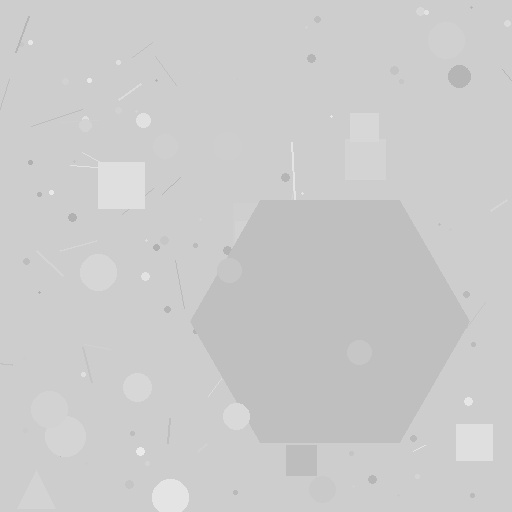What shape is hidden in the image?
A hexagon is hidden in the image.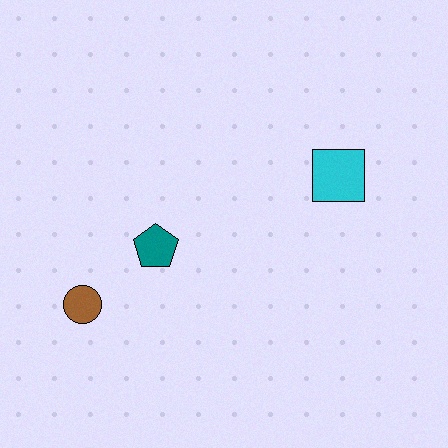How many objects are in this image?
There are 3 objects.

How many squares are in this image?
There is 1 square.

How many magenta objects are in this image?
There are no magenta objects.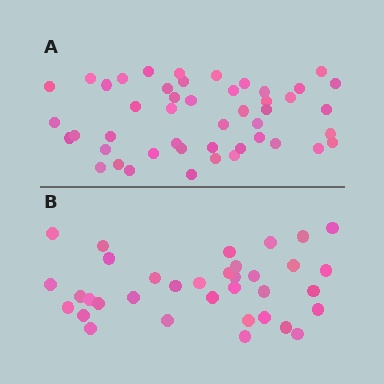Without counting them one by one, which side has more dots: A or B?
Region A (the top region) has more dots.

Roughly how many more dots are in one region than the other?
Region A has roughly 12 or so more dots than region B.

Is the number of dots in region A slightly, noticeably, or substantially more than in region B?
Region A has noticeably more, but not dramatically so. The ratio is roughly 1.3 to 1.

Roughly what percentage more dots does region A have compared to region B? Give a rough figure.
About 35% more.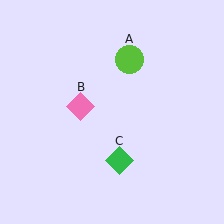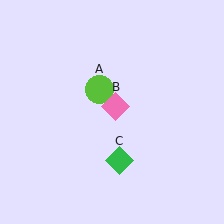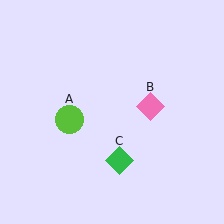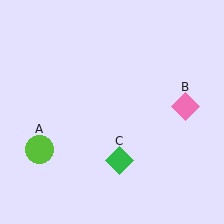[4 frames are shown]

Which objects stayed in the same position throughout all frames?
Green diamond (object C) remained stationary.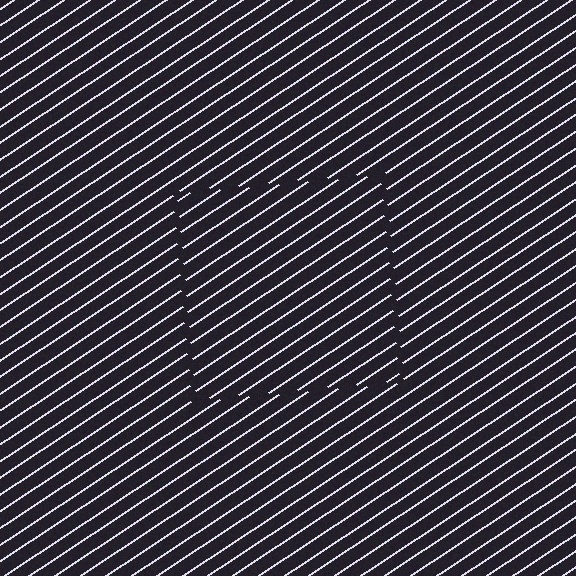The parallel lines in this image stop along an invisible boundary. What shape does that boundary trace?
An illusory square. The interior of the shape contains the same grating, shifted by half a period — the contour is defined by the phase discontinuity where line-ends from the inner and outer gratings abut.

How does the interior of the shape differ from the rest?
The interior of the shape contains the same grating, shifted by half a period — the contour is defined by the phase discontinuity where line-ends from the inner and outer gratings abut.